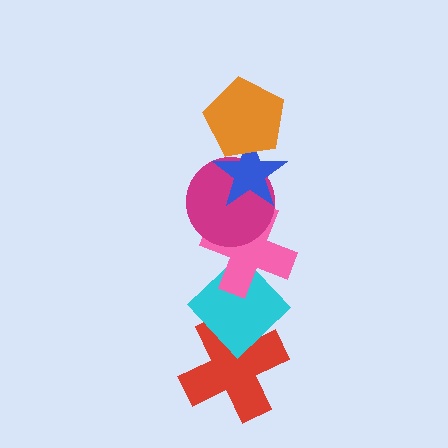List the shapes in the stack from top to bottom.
From top to bottom: the orange pentagon, the blue star, the magenta circle, the pink cross, the cyan diamond, the red cross.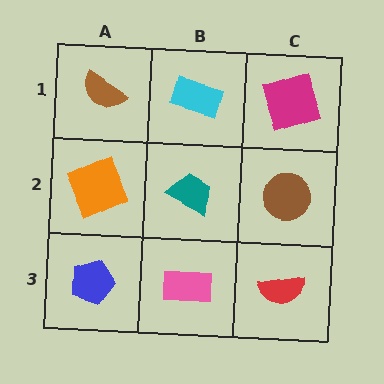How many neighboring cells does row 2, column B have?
4.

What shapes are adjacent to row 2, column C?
A magenta square (row 1, column C), a red semicircle (row 3, column C), a teal trapezoid (row 2, column B).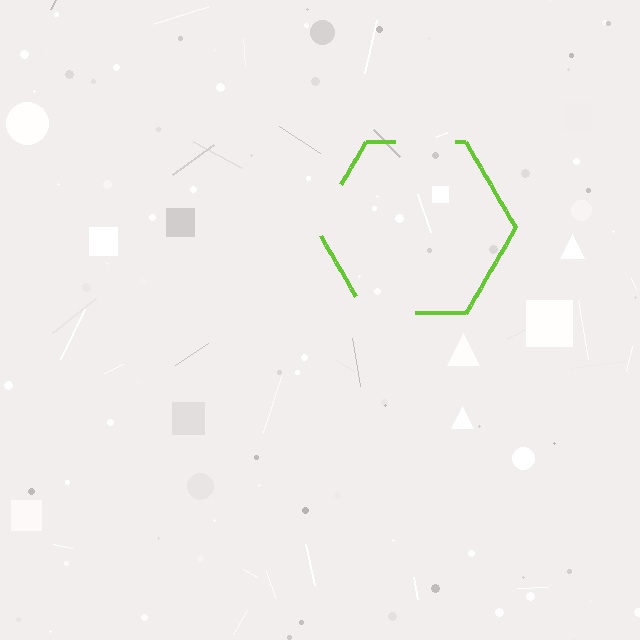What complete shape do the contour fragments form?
The contour fragments form a hexagon.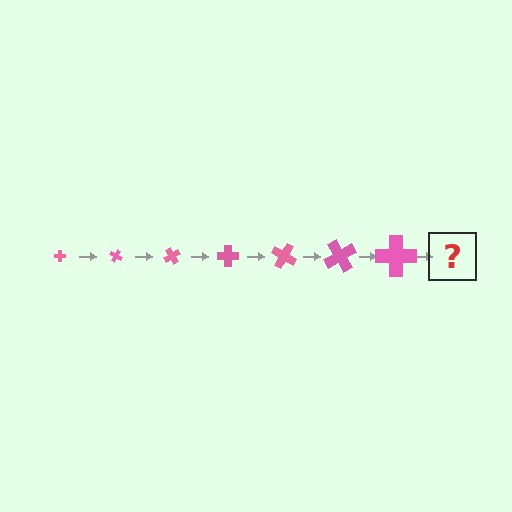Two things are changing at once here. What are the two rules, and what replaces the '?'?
The two rules are that the cross grows larger each step and it rotates 30 degrees each step. The '?' should be a cross, larger than the previous one and rotated 210 degrees from the start.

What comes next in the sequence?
The next element should be a cross, larger than the previous one and rotated 210 degrees from the start.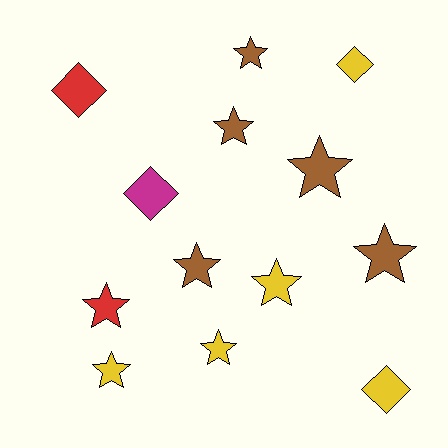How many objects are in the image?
There are 13 objects.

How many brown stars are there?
There are 5 brown stars.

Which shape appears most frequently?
Star, with 9 objects.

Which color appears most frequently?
Brown, with 5 objects.